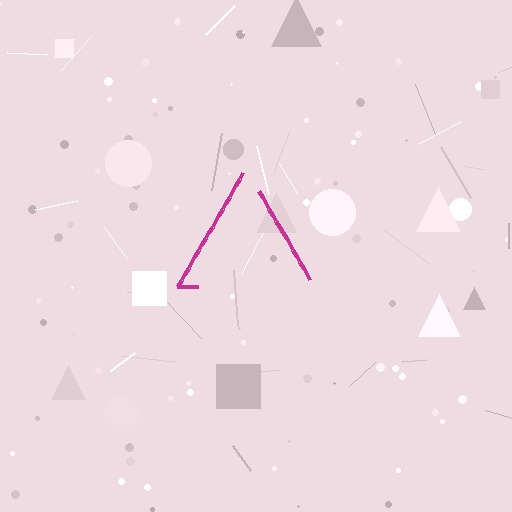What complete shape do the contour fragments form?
The contour fragments form a triangle.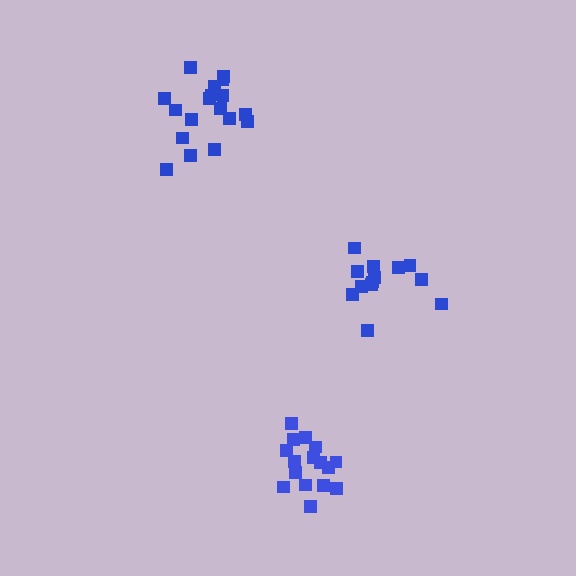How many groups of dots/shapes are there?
There are 3 groups.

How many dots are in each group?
Group 1: 18 dots, Group 2: 13 dots, Group 3: 16 dots (47 total).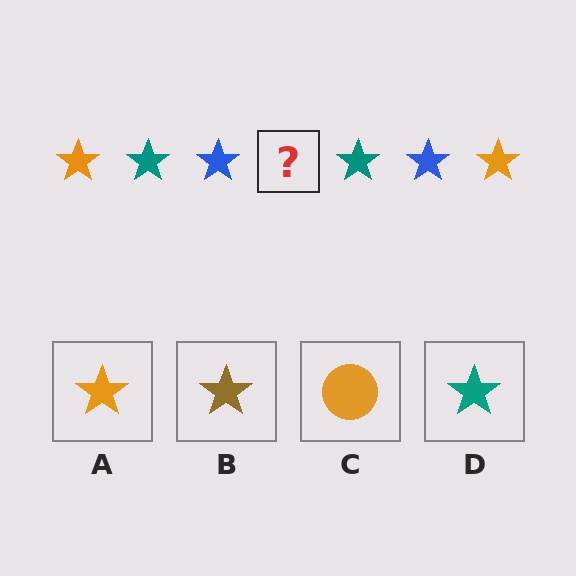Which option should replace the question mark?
Option A.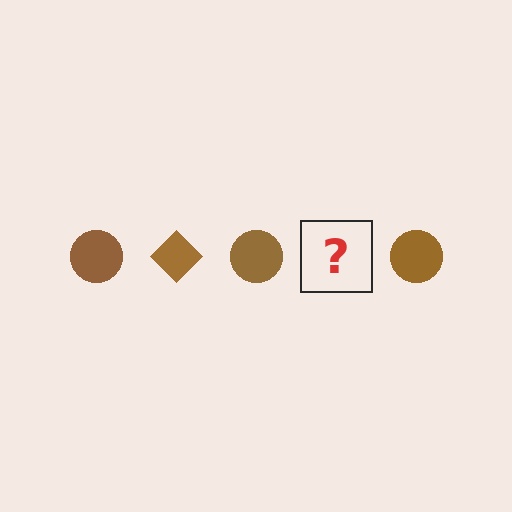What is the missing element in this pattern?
The missing element is a brown diamond.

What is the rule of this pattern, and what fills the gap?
The rule is that the pattern cycles through circle, diamond shapes in brown. The gap should be filled with a brown diamond.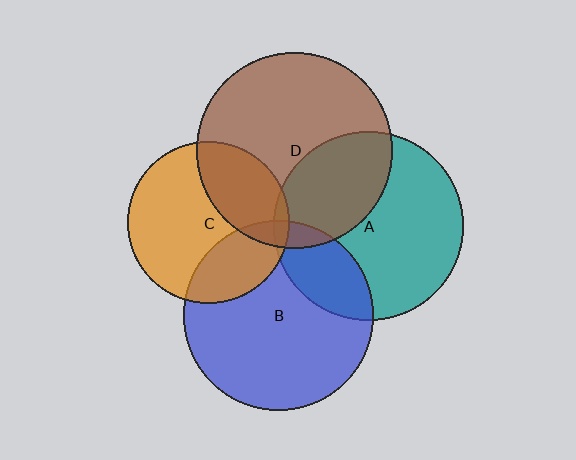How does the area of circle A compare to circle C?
Approximately 1.4 times.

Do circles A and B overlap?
Yes.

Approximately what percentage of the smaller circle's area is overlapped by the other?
Approximately 20%.